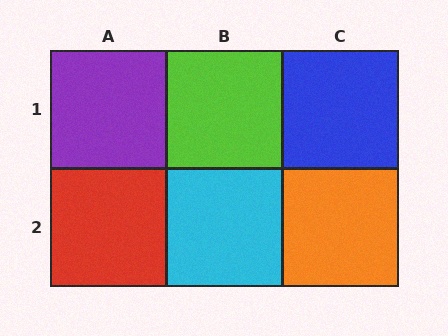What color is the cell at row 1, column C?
Blue.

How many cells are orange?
1 cell is orange.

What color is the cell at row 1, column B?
Lime.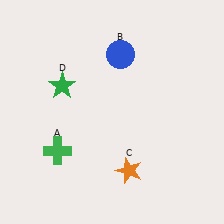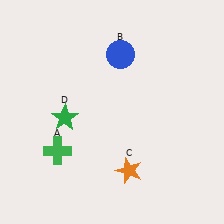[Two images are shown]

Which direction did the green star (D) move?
The green star (D) moved down.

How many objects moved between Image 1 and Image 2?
1 object moved between the two images.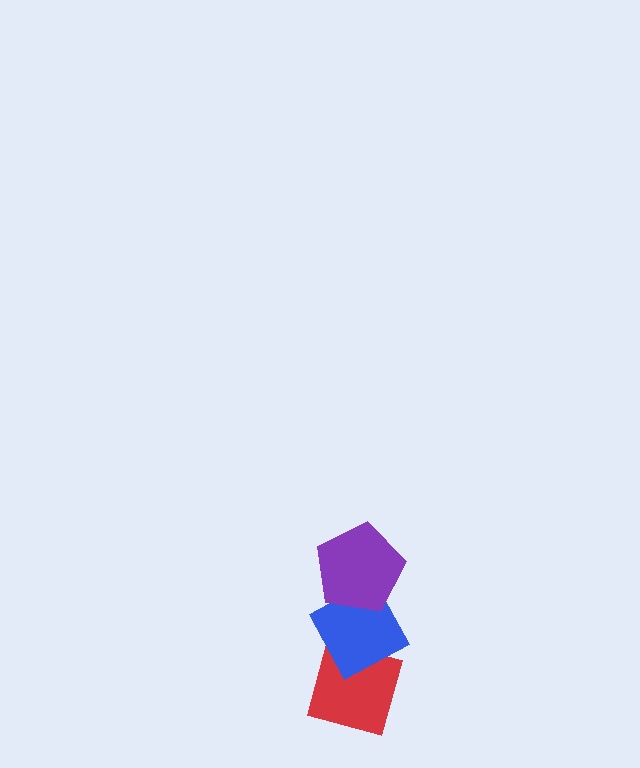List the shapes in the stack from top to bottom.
From top to bottom: the purple pentagon, the blue diamond, the red diamond.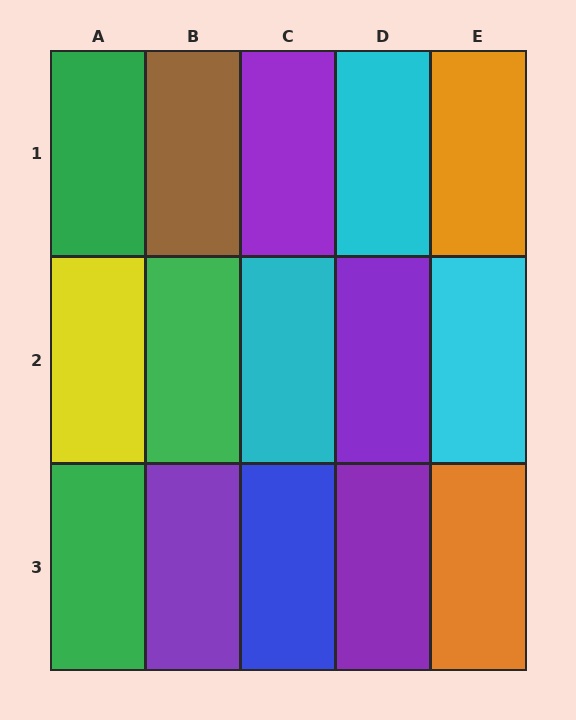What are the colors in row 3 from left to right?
Green, purple, blue, purple, orange.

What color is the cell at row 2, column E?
Cyan.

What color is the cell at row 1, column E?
Orange.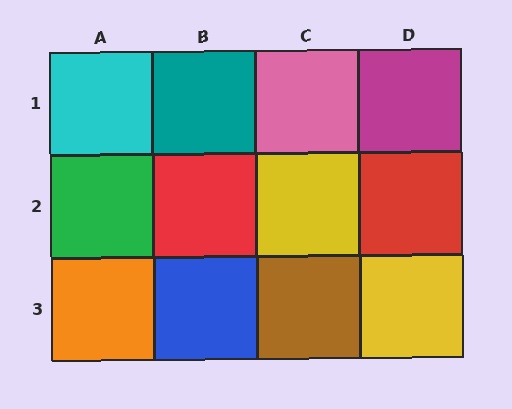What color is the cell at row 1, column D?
Magenta.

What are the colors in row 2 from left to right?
Green, red, yellow, red.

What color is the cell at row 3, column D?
Yellow.